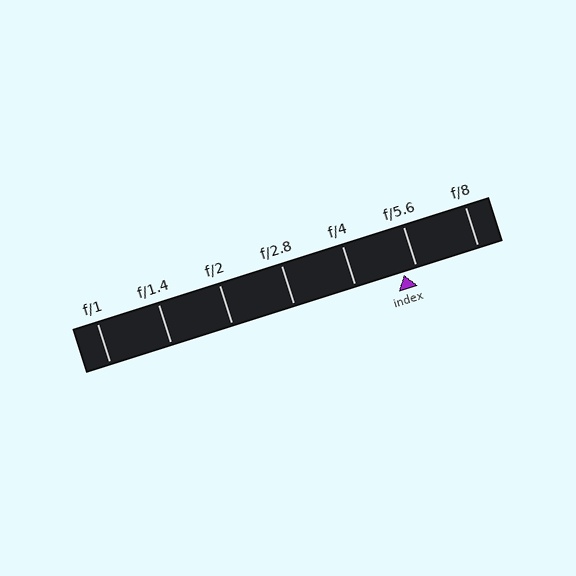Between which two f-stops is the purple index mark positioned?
The index mark is between f/4 and f/5.6.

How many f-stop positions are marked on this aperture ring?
There are 7 f-stop positions marked.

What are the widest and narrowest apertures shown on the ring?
The widest aperture shown is f/1 and the narrowest is f/8.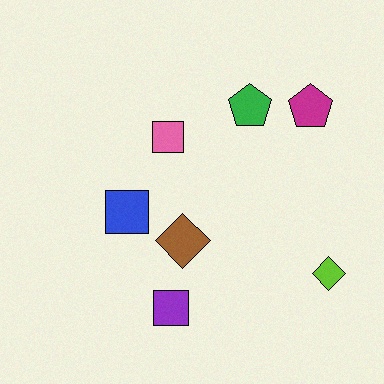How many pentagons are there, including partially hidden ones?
There are 2 pentagons.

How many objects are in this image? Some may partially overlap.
There are 7 objects.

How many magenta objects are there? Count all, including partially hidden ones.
There is 1 magenta object.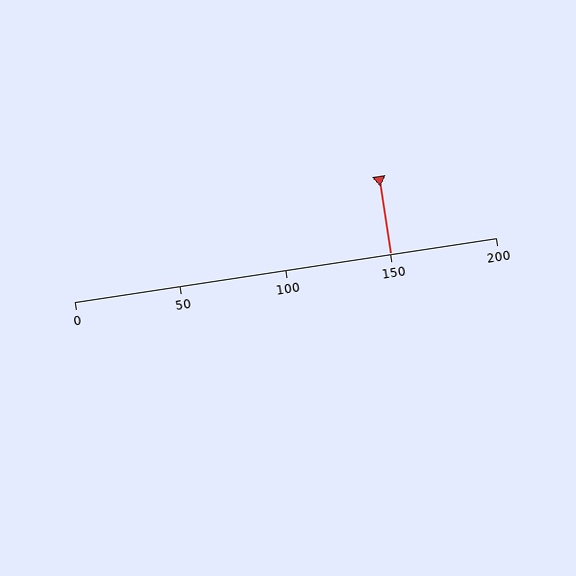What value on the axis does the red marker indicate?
The marker indicates approximately 150.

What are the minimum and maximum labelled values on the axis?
The axis runs from 0 to 200.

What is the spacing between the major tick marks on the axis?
The major ticks are spaced 50 apart.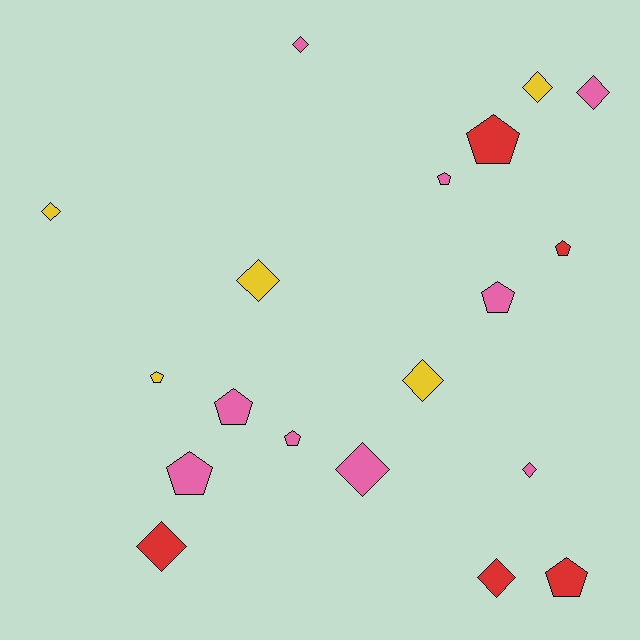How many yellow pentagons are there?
There is 1 yellow pentagon.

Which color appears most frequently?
Pink, with 9 objects.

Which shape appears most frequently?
Diamond, with 10 objects.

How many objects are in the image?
There are 19 objects.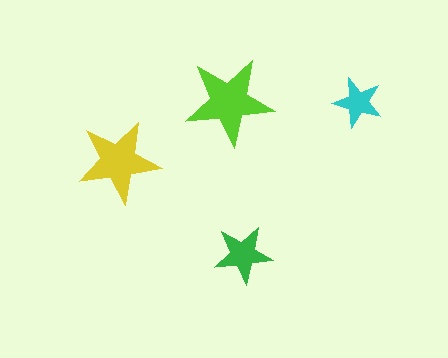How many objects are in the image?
There are 4 objects in the image.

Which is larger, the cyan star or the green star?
The green one.